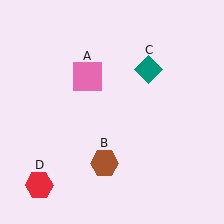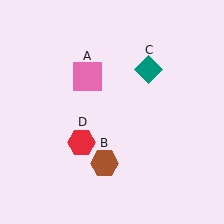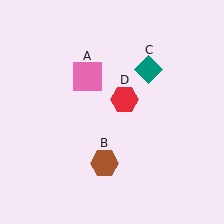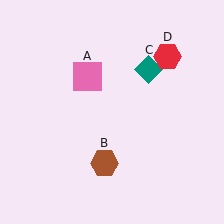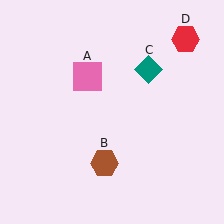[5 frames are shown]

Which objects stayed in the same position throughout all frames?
Pink square (object A) and brown hexagon (object B) and teal diamond (object C) remained stationary.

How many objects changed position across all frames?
1 object changed position: red hexagon (object D).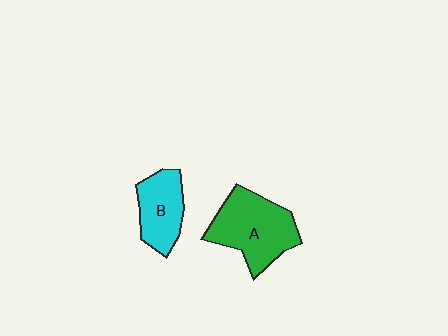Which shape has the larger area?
Shape A (green).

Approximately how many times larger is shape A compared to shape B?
Approximately 1.5 times.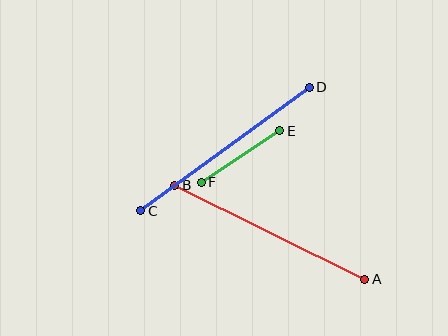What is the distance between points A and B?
The distance is approximately 212 pixels.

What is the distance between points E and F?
The distance is approximately 94 pixels.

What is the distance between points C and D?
The distance is approximately 209 pixels.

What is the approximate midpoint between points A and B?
The midpoint is at approximately (270, 232) pixels.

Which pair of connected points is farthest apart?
Points A and B are farthest apart.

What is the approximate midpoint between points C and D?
The midpoint is at approximately (225, 149) pixels.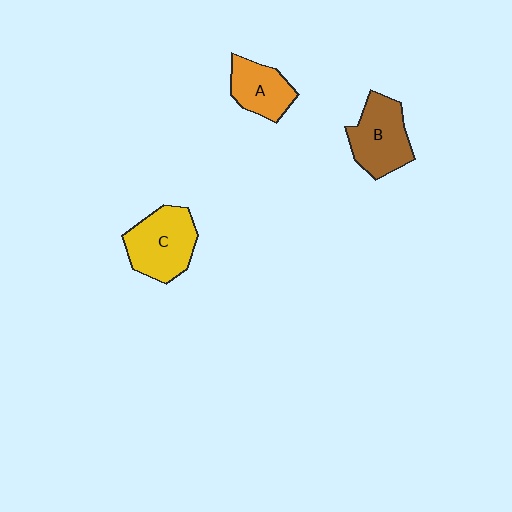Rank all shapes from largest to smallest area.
From largest to smallest: C (yellow), B (brown), A (orange).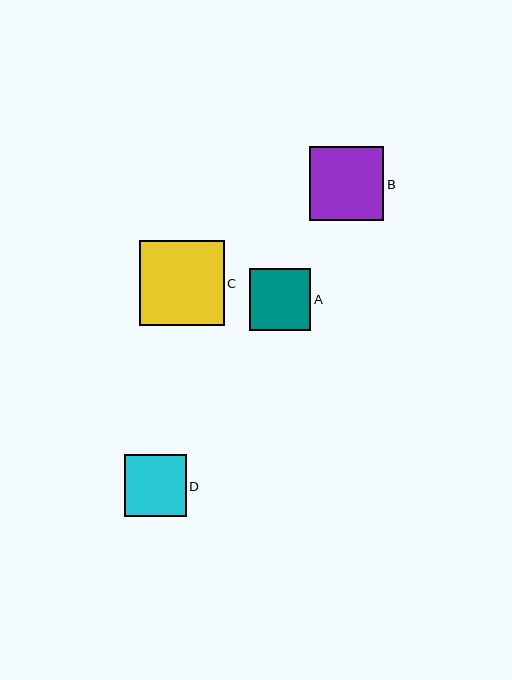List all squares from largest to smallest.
From largest to smallest: C, B, D, A.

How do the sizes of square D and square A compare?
Square D and square A are approximately the same size.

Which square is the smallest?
Square A is the smallest with a size of approximately 61 pixels.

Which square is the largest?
Square C is the largest with a size of approximately 85 pixels.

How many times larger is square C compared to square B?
Square C is approximately 1.1 times the size of square B.